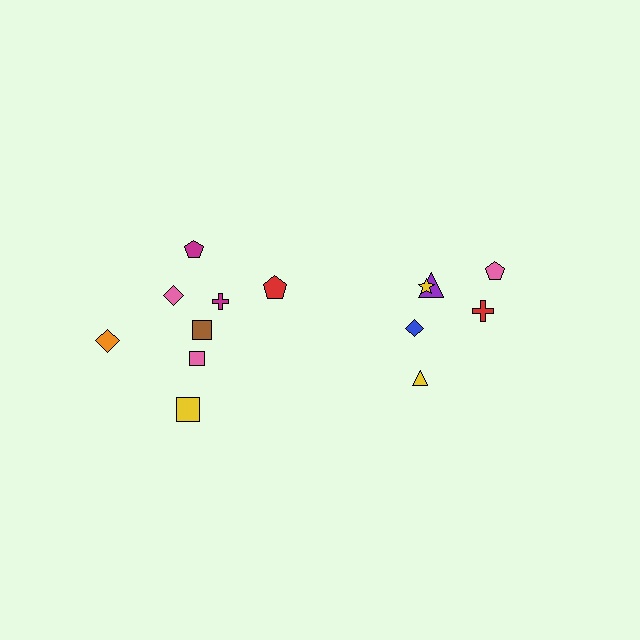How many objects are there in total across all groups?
There are 14 objects.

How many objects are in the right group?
There are 6 objects.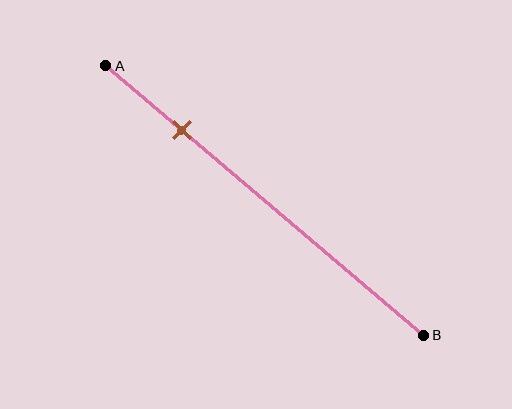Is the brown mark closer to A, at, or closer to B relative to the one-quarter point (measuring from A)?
The brown mark is approximately at the one-quarter point of segment AB.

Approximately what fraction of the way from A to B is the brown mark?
The brown mark is approximately 25% of the way from A to B.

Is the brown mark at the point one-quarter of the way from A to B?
Yes, the mark is approximately at the one-quarter point.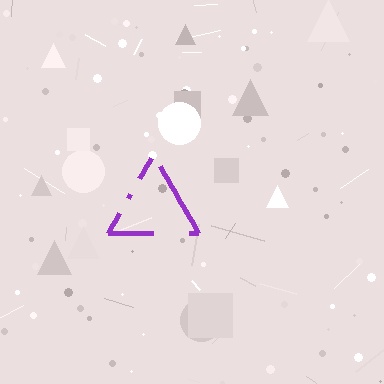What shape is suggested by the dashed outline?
The dashed outline suggests a triangle.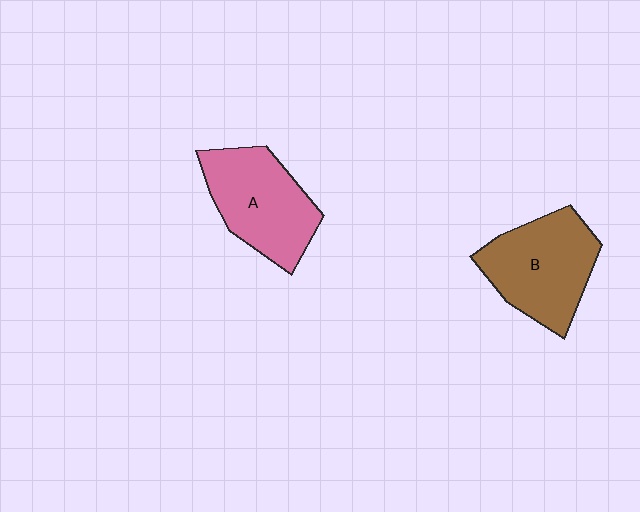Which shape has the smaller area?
Shape A (pink).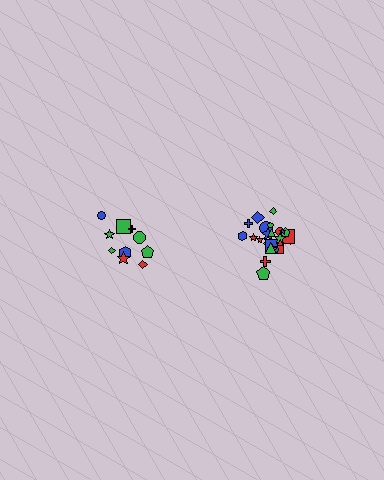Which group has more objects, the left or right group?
The right group.